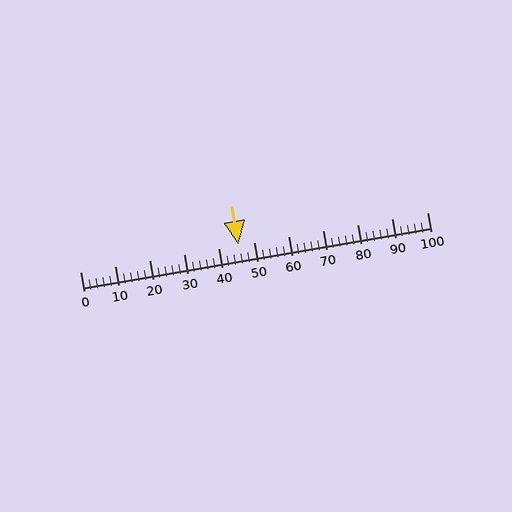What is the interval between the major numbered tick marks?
The major tick marks are spaced 10 units apart.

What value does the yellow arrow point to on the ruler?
The yellow arrow points to approximately 46.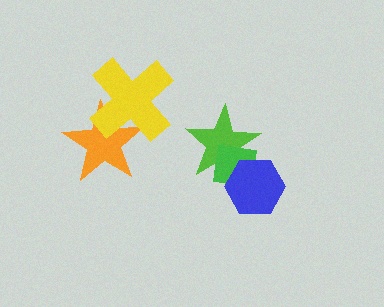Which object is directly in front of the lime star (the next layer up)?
The green square is directly in front of the lime star.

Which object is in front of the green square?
The blue hexagon is in front of the green square.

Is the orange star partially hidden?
Yes, it is partially covered by another shape.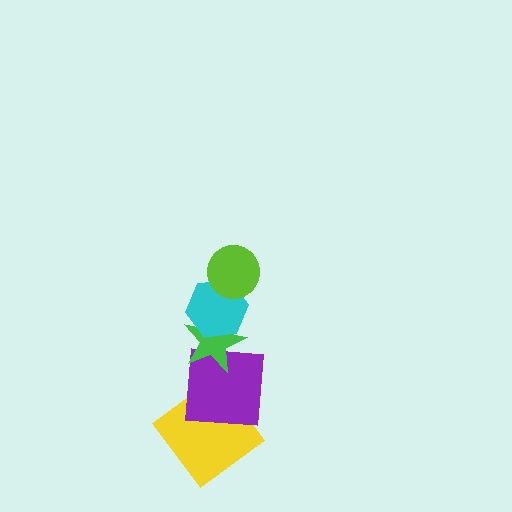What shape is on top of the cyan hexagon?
The lime circle is on top of the cyan hexagon.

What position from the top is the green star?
The green star is 3rd from the top.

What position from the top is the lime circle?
The lime circle is 1st from the top.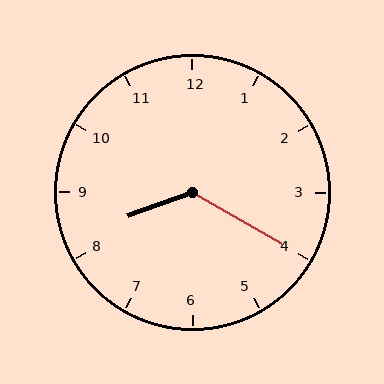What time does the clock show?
8:20.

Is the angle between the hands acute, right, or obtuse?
It is obtuse.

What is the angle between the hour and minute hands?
Approximately 130 degrees.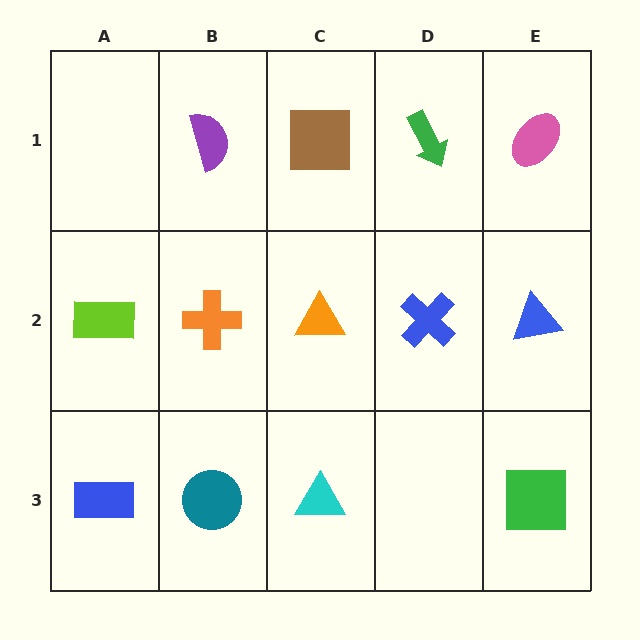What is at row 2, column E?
A blue triangle.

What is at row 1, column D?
A green arrow.